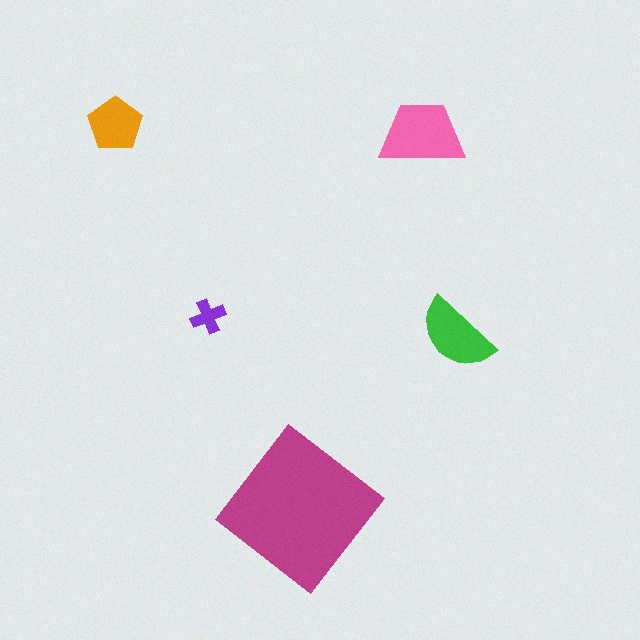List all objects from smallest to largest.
The purple cross, the orange pentagon, the green semicircle, the pink trapezoid, the magenta diamond.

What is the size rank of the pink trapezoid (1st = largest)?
2nd.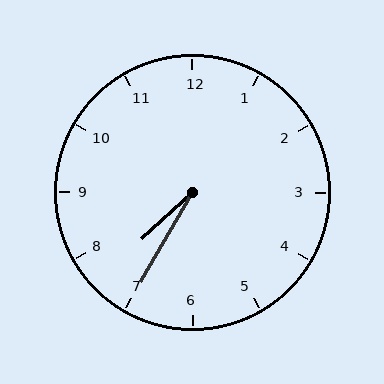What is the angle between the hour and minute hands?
Approximately 18 degrees.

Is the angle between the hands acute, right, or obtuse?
It is acute.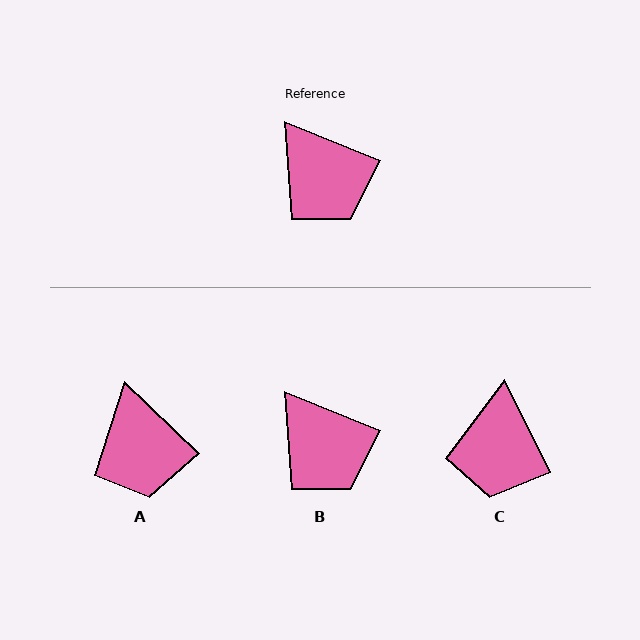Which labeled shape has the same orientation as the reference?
B.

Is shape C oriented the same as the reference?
No, it is off by about 41 degrees.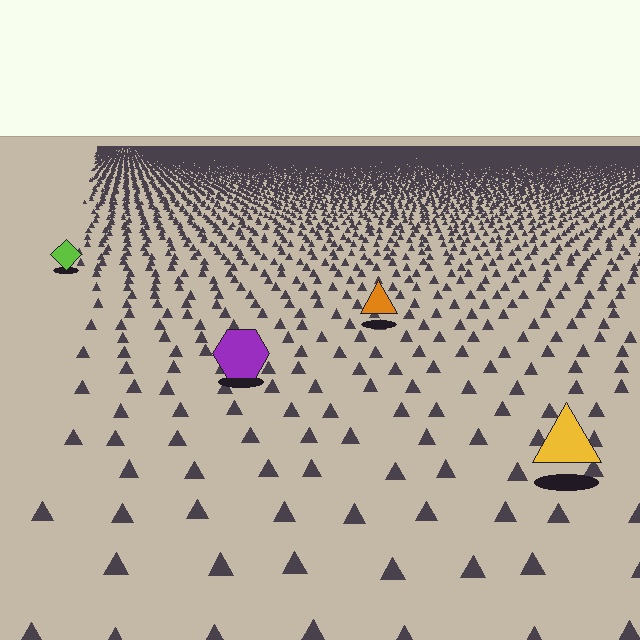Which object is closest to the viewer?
The yellow triangle is closest. The texture marks near it are larger and more spread out.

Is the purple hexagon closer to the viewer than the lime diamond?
Yes. The purple hexagon is closer — you can tell from the texture gradient: the ground texture is coarser near it.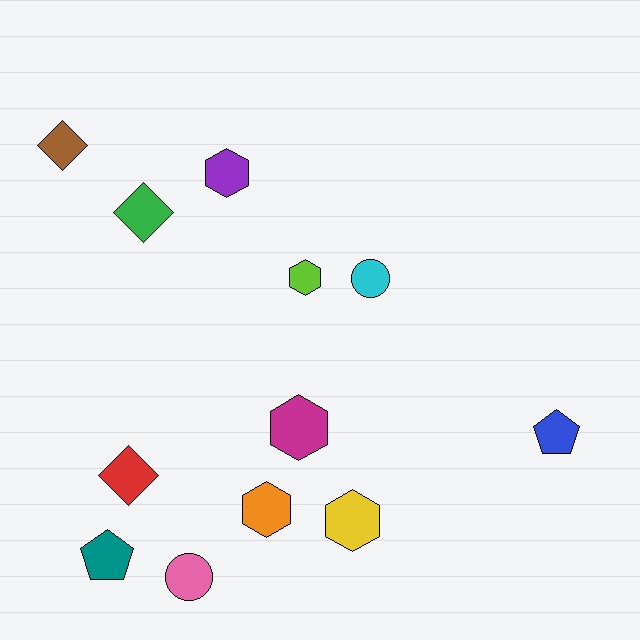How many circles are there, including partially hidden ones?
There are 2 circles.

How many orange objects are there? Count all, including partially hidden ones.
There is 1 orange object.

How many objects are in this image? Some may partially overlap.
There are 12 objects.